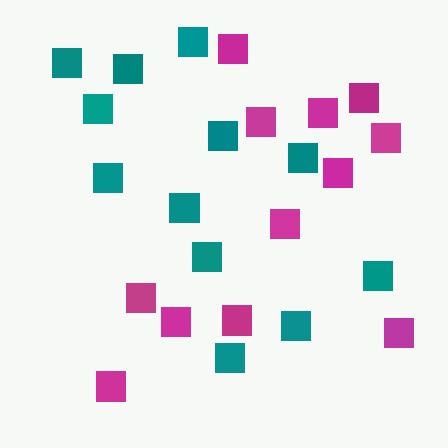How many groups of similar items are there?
There are 2 groups: one group of teal squares (12) and one group of magenta squares (12).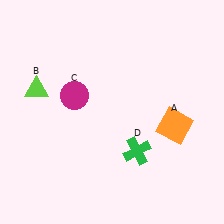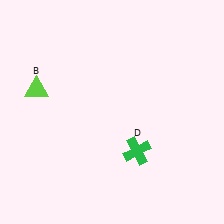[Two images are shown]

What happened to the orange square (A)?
The orange square (A) was removed in Image 2. It was in the bottom-right area of Image 1.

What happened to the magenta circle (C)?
The magenta circle (C) was removed in Image 2. It was in the top-left area of Image 1.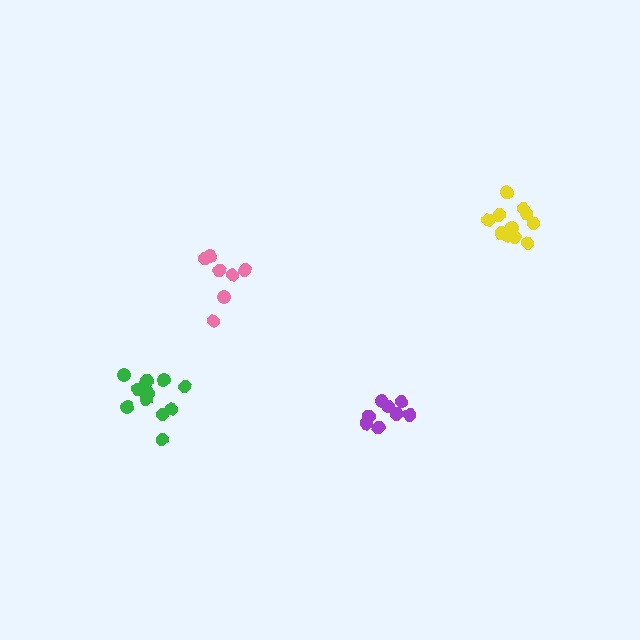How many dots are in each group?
Group 1: 11 dots, Group 2: 7 dots, Group 3: 12 dots, Group 4: 8 dots (38 total).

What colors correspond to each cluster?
The clusters are colored: yellow, pink, green, purple.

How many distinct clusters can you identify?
There are 4 distinct clusters.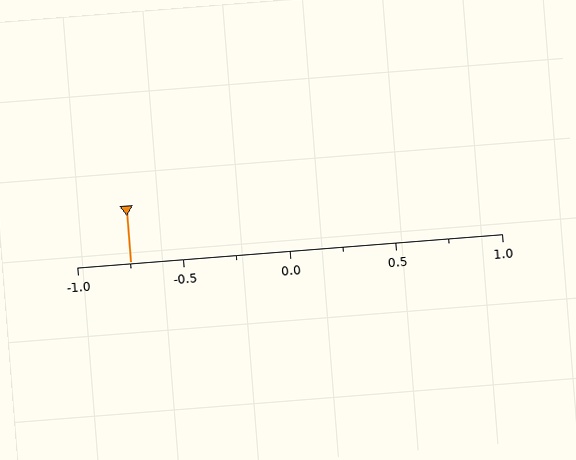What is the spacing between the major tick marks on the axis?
The major ticks are spaced 0.5 apart.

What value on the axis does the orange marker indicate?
The marker indicates approximately -0.75.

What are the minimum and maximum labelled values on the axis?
The axis runs from -1.0 to 1.0.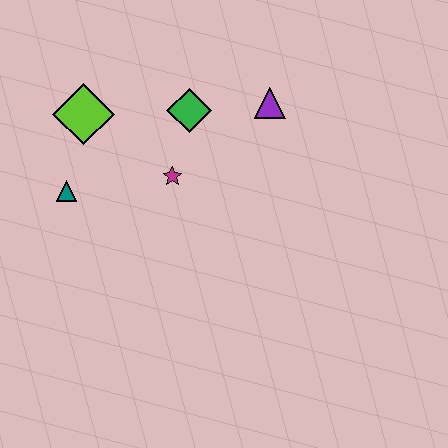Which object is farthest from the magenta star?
The purple triangle is farthest from the magenta star.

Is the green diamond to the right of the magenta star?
Yes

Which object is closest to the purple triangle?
The green diamond is closest to the purple triangle.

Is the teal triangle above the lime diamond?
No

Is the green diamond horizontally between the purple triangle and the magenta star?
Yes